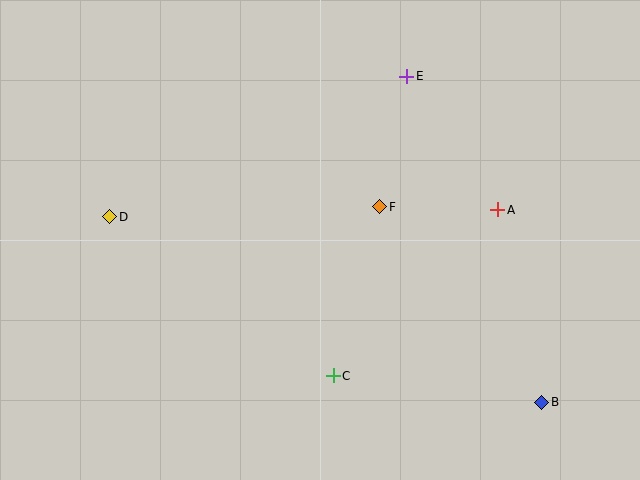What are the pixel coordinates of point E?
Point E is at (407, 76).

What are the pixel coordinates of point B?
Point B is at (542, 402).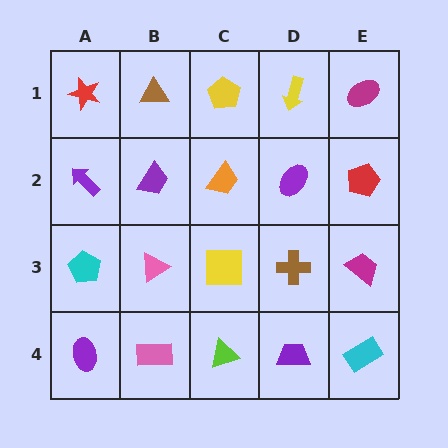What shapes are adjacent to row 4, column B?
A pink triangle (row 3, column B), a purple ellipse (row 4, column A), a lime triangle (row 4, column C).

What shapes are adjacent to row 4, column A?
A cyan pentagon (row 3, column A), a pink rectangle (row 4, column B).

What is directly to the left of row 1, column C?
A brown triangle.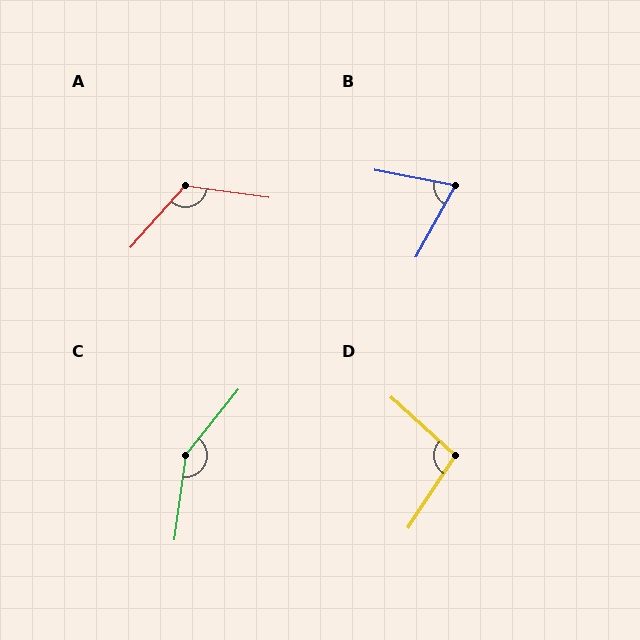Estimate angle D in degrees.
Approximately 99 degrees.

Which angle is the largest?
C, at approximately 148 degrees.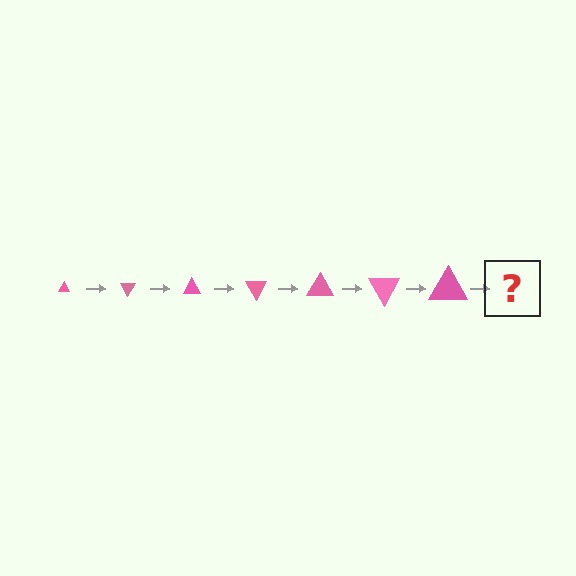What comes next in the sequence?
The next element should be a triangle, larger than the previous one and rotated 420 degrees from the start.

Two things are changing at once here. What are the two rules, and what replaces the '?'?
The two rules are that the triangle grows larger each step and it rotates 60 degrees each step. The '?' should be a triangle, larger than the previous one and rotated 420 degrees from the start.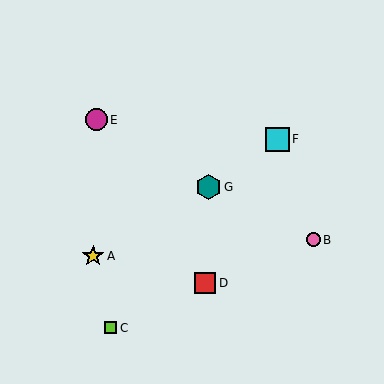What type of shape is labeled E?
Shape E is a magenta circle.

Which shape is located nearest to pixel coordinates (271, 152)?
The cyan square (labeled F) at (277, 139) is nearest to that location.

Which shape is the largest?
The teal hexagon (labeled G) is the largest.